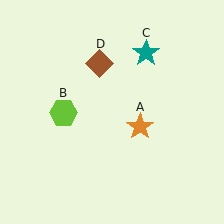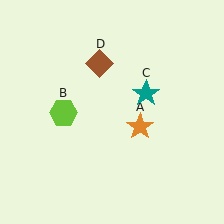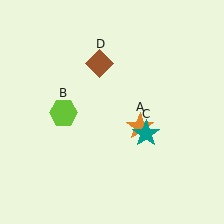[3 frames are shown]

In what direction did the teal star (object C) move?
The teal star (object C) moved down.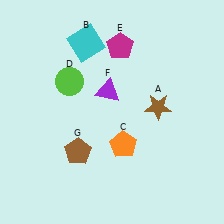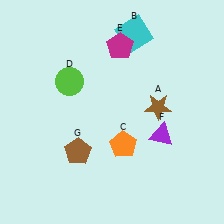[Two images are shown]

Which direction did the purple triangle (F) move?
The purple triangle (F) moved right.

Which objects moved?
The objects that moved are: the cyan square (B), the purple triangle (F).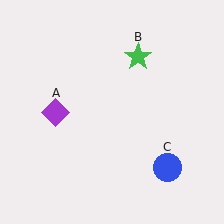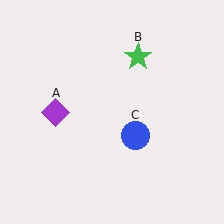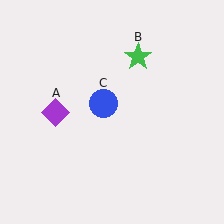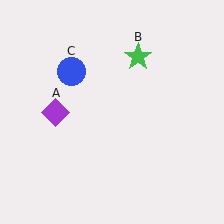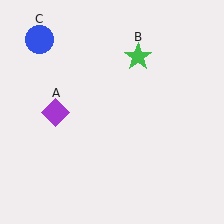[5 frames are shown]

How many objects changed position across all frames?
1 object changed position: blue circle (object C).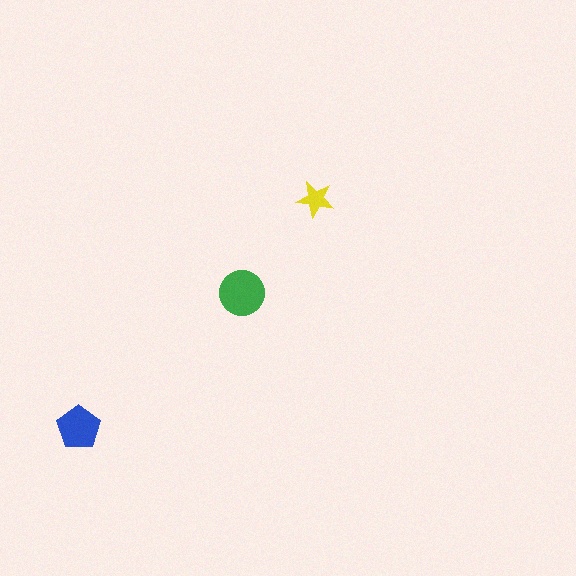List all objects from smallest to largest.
The yellow star, the blue pentagon, the green circle.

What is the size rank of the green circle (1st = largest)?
1st.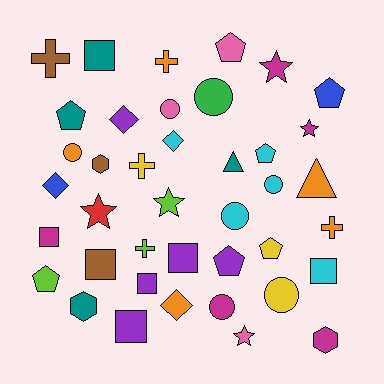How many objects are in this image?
There are 40 objects.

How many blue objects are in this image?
There are 2 blue objects.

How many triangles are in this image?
There are 2 triangles.